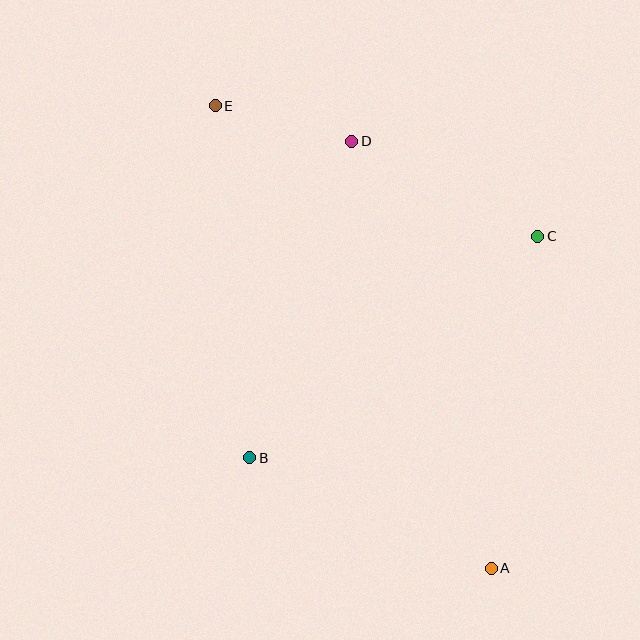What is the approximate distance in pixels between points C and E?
The distance between C and E is approximately 348 pixels.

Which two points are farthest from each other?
Points A and E are farthest from each other.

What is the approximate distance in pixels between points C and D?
The distance between C and D is approximately 209 pixels.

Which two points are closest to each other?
Points D and E are closest to each other.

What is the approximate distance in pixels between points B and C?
The distance between B and C is approximately 363 pixels.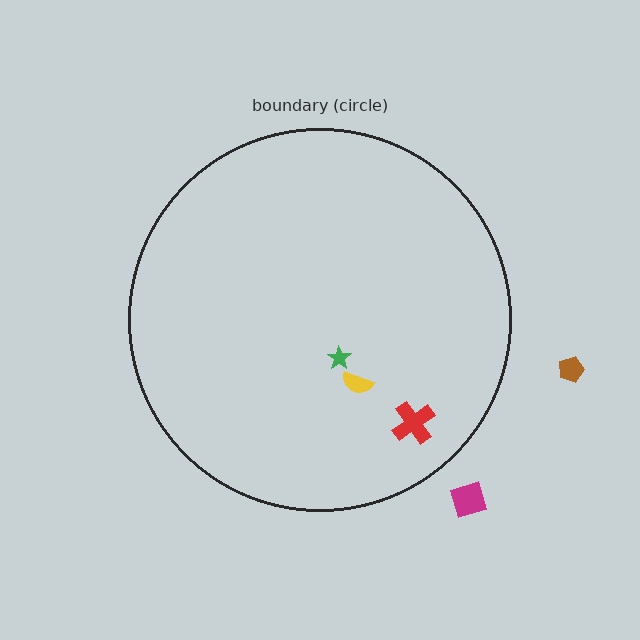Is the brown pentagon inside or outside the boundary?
Outside.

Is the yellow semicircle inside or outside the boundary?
Inside.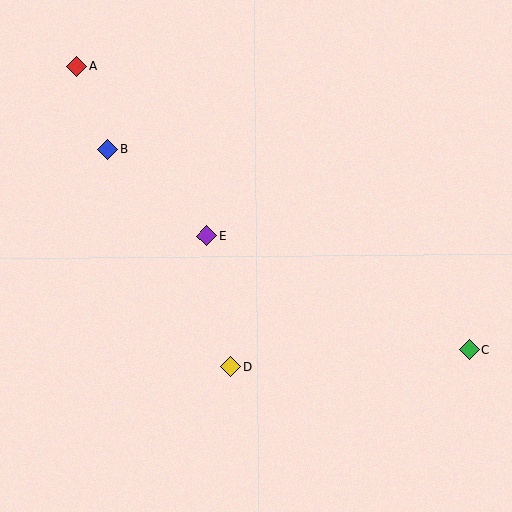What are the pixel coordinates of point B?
Point B is at (108, 150).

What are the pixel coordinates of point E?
Point E is at (206, 236).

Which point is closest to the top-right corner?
Point C is closest to the top-right corner.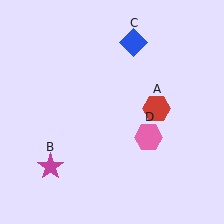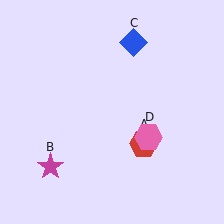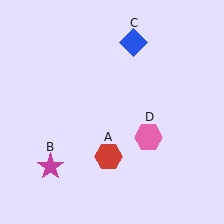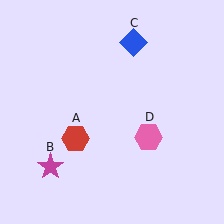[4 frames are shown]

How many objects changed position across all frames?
1 object changed position: red hexagon (object A).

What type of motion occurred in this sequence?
The red hexagon (object A) rotated clockwise around the center of the scene.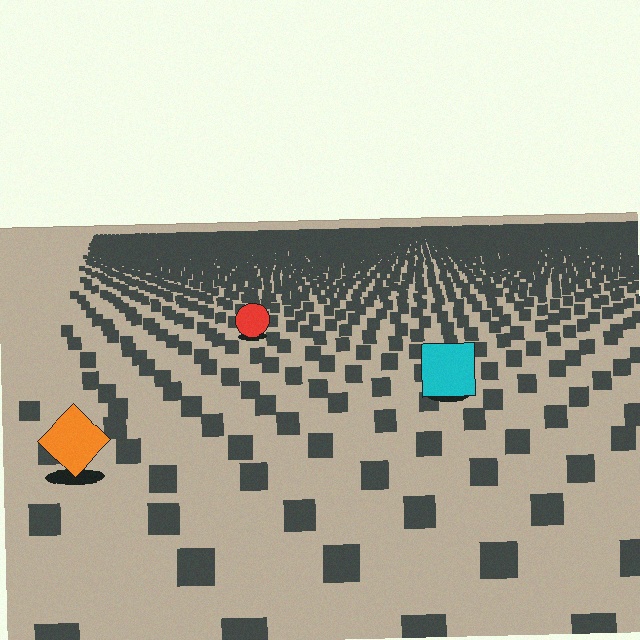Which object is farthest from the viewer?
The red circle is farthest from the viewer. It appears smaller and the ground texture around it is denser.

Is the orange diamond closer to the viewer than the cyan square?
Yes. The orange diamond is closer — you can tell from the texture gradient: the ground texture is coarser near it.